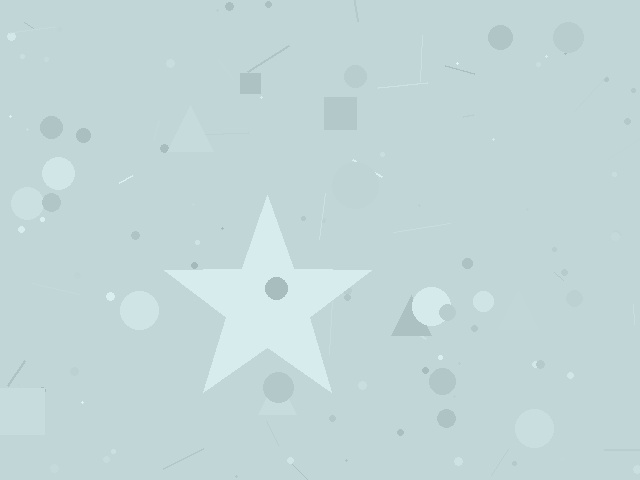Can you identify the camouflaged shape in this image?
The camouflaged shape is a star.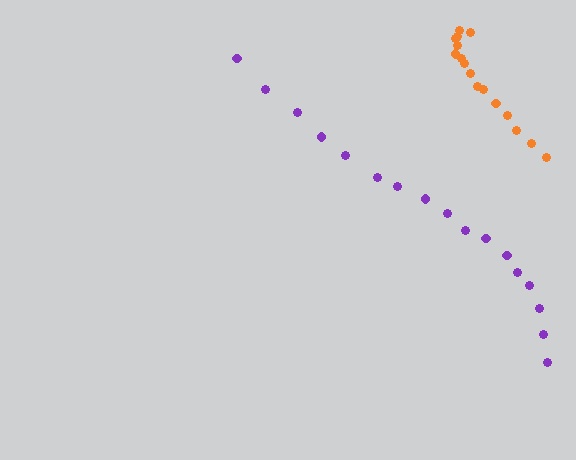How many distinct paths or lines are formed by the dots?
There are 2 distinct paths.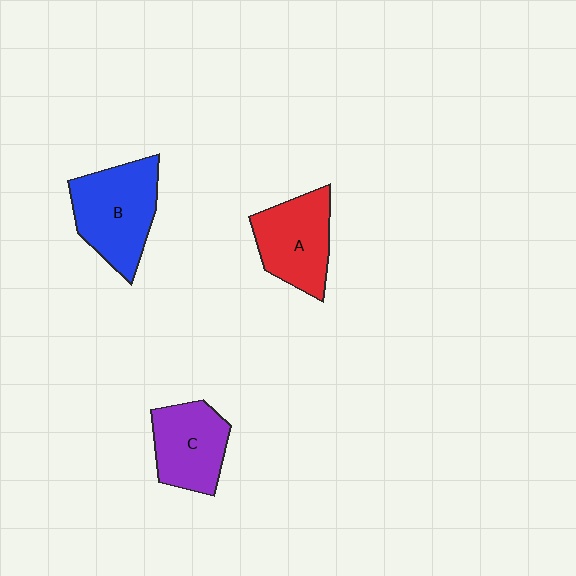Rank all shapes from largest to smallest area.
From largest to smallest: B (blue), A (red), C (purple).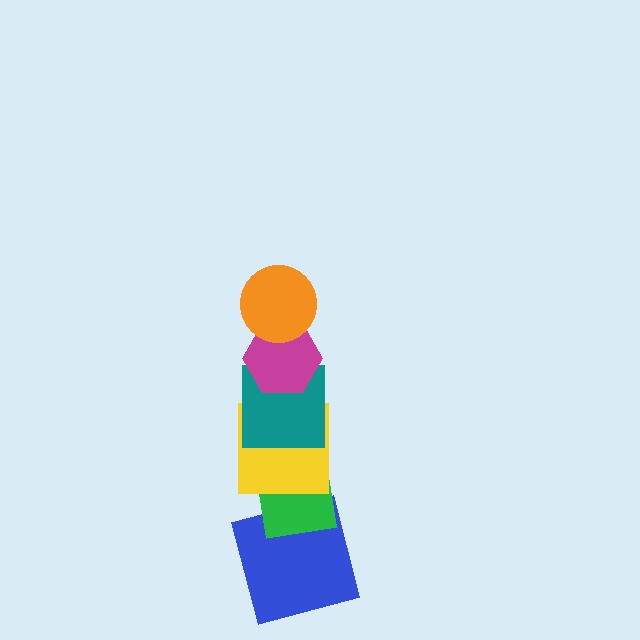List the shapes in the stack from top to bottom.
From top to bottom: the orange circle, the magenta hexagon, the teal square, the yellow square, the green square, the blue square.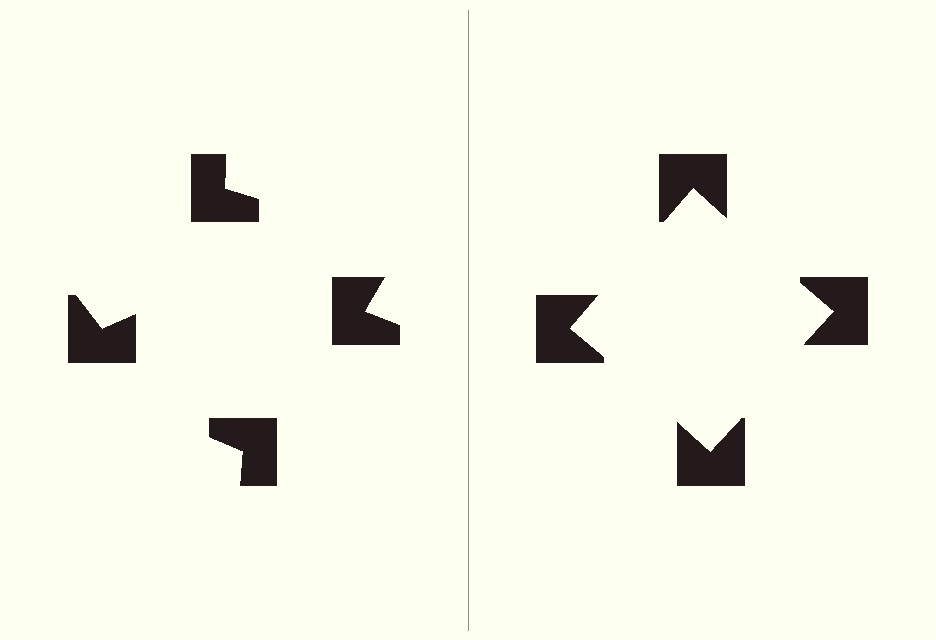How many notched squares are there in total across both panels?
8 — 4 on each side.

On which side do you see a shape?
An illusory square appears on the right side. On the left side the wedge cuts are rotated, so no coherent shape forms.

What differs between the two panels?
The notched squares are positioned identically on both sides; only the wedge orientations differ. On the right they align to a square; on the left they are misaligned.